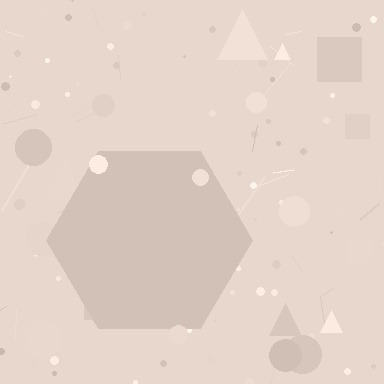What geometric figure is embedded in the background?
A hexagon is embedded in the background.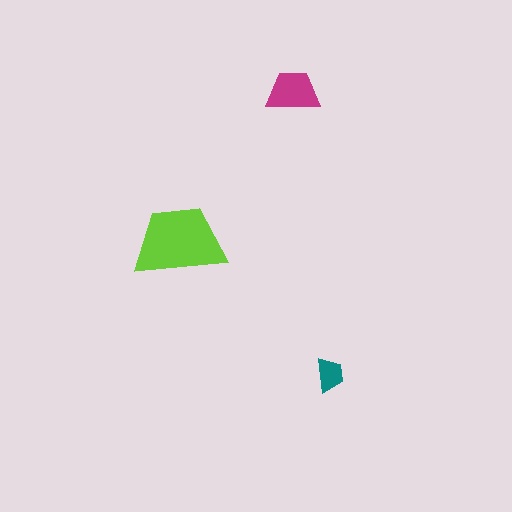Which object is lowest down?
The teal trapezoid is bottommost.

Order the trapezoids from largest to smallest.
the lime one, the magenta one, the teal one.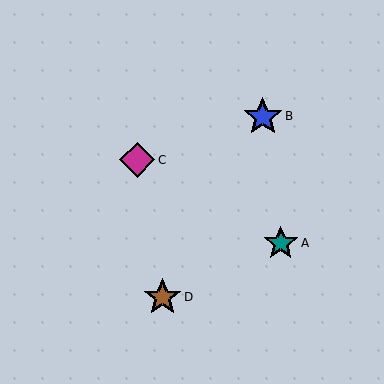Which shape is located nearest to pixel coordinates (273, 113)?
The blue star (labeled B) at (263, 116) is nearest to that location.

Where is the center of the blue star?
The center of the blue star is at (263, 116).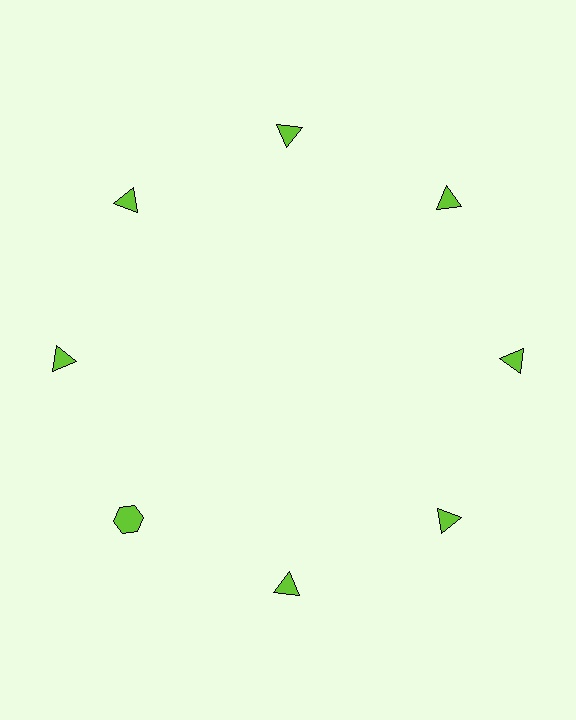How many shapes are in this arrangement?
There are 8 shapes arranged in a ring pattern.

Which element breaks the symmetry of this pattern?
The lime hexagon at roughly the 8 o'clock position breaks the symmetry. All other shapes are lime triangles.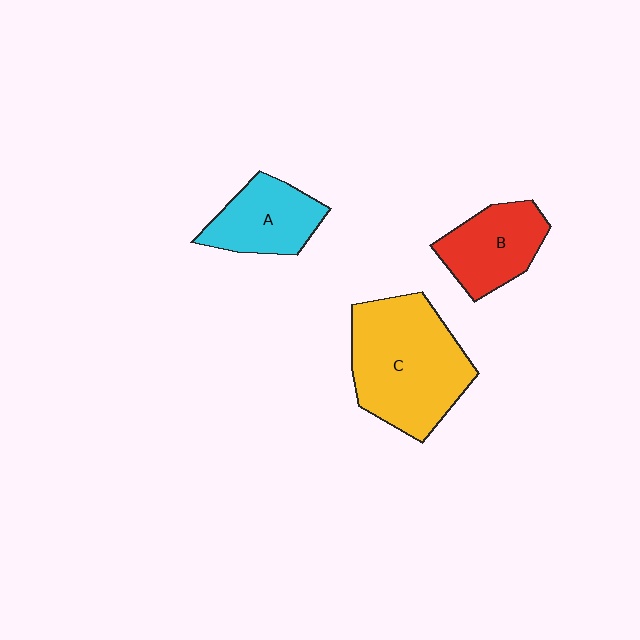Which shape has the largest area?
Shape C (yellow).